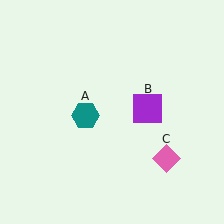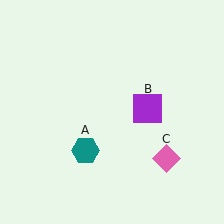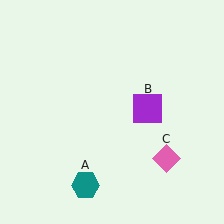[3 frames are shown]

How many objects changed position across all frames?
1 object changed position: teal hexagon (object A).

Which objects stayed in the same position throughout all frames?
Purple square (object B) and pink diamond (object C) remained stationary.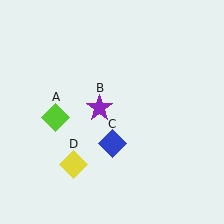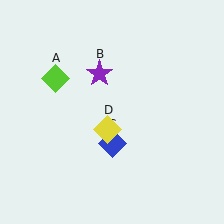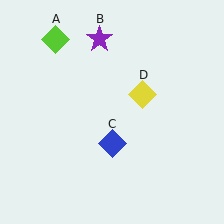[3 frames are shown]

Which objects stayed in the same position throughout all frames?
Blue diamond (object C) remained stationary.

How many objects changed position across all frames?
3 objects changed position: lime diamond (object A), purple star (object B), yellow diamond (object D).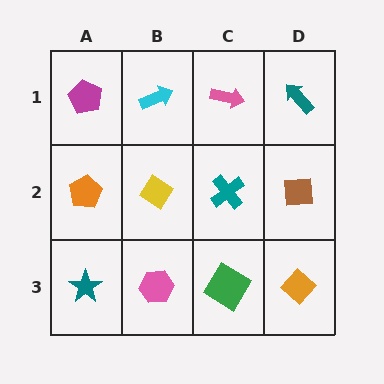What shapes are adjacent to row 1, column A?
An orange pentagon (row 2, column A), a cyan arrow (row 1, column B).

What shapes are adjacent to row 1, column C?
A teal cross (row 2, column C), a cyan arrow (row 1, column B), a teal arrow (row 1, column D).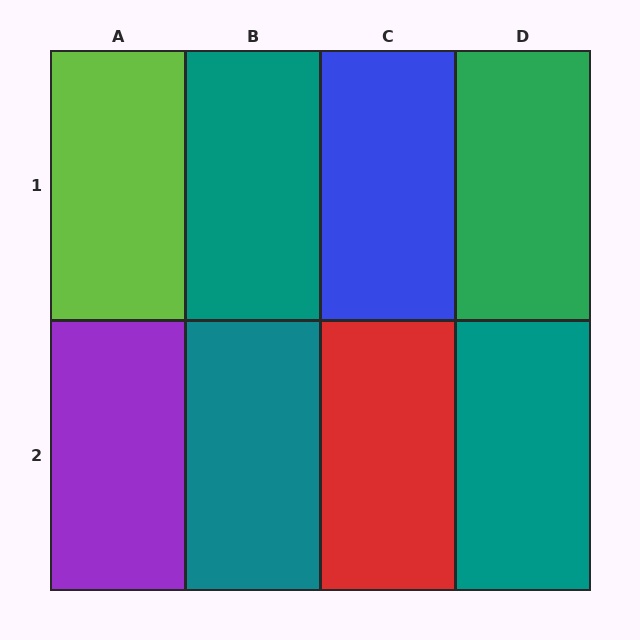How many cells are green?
1 cell is green.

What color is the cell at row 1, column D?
Green.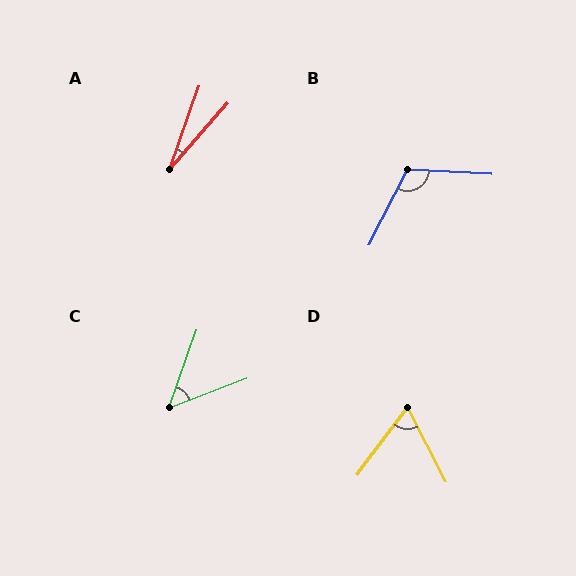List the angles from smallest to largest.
A (22°), C (50°), D (64°), B (114°).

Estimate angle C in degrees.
Approximately 50 degrees.